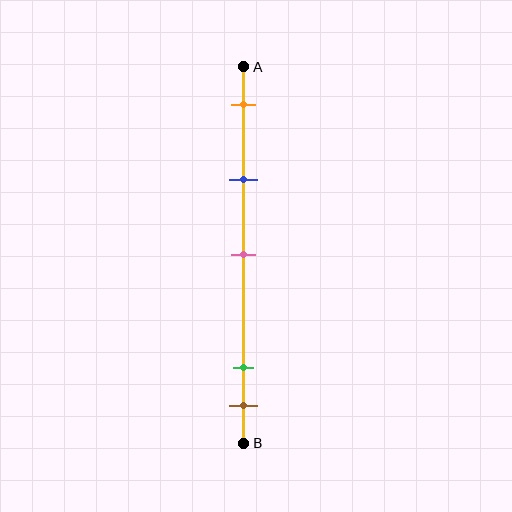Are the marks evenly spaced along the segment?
No, the marks are not evenly spaced.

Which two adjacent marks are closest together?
The green and brown marks are the closest adjacent pair.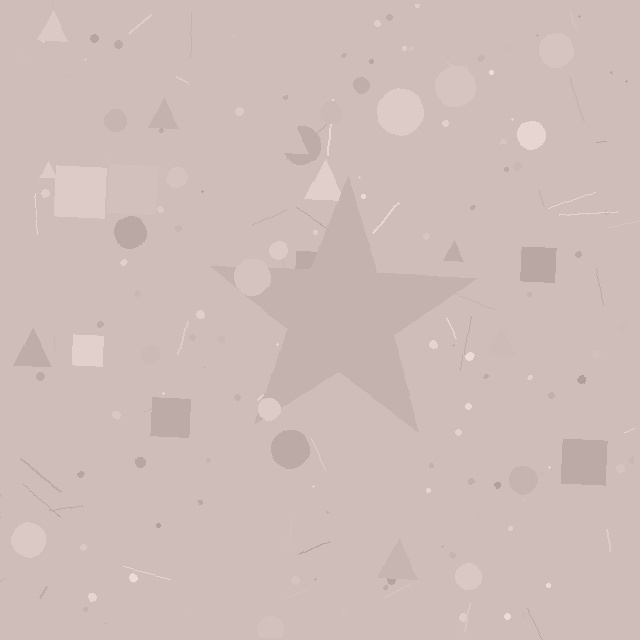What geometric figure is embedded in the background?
A star is embedded in the background.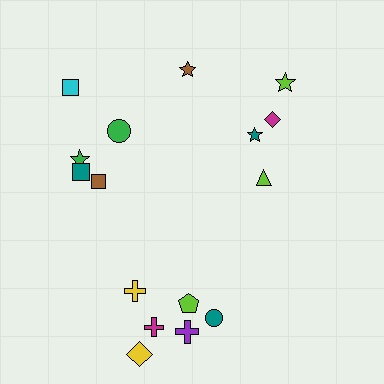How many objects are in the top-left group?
There are 6 objects.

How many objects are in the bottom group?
There are 6 objects.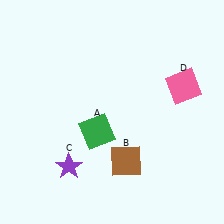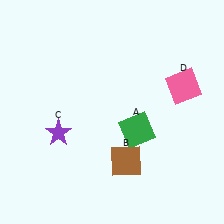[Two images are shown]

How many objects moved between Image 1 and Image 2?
2 objects moved between the two images.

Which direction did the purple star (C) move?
The purple star (C) moved up.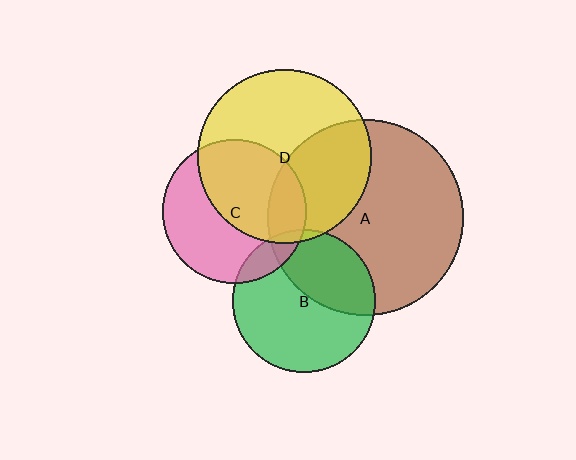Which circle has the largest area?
Circle A (brown).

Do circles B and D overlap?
Yes.